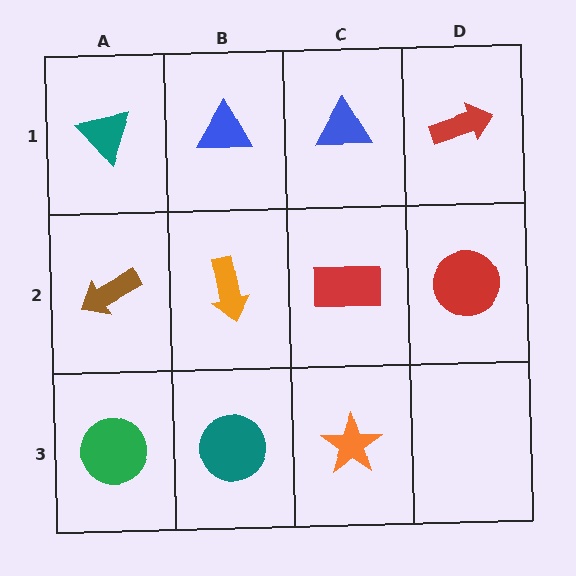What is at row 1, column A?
A teal triangle.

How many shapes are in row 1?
4 shapes.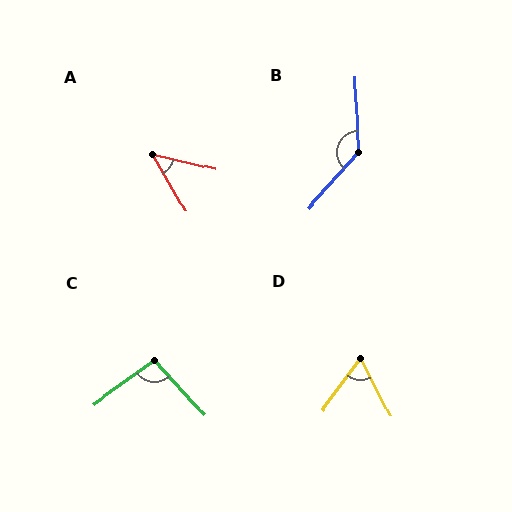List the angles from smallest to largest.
A (46°), D (64°), C (97°), B (136°).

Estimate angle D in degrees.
Approximately 64 degrees.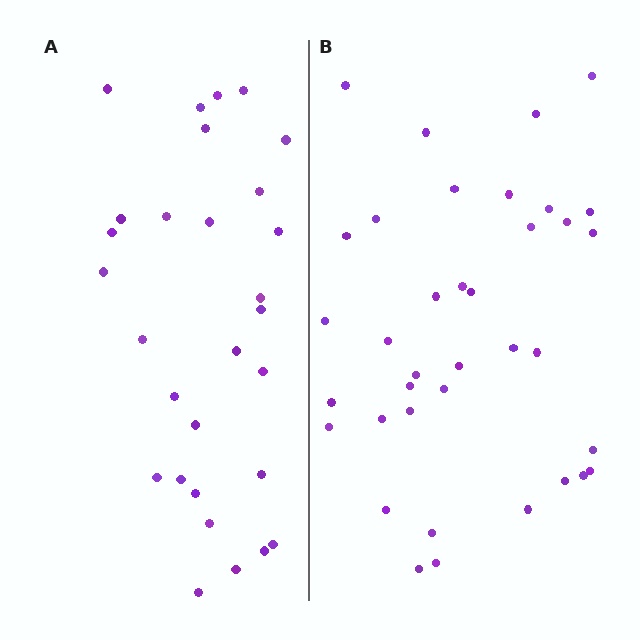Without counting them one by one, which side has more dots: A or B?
Region B (the right region) has more dots.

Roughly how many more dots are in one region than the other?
Region B has roughly 8 or so more dots than region A.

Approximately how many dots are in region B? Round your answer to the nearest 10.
About 40 dots. (The exact count is 37, which rounds to 40.)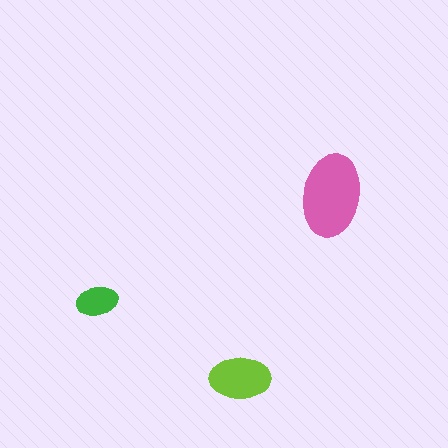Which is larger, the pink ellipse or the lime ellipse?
The pink one.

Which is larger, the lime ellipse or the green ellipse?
The lime one.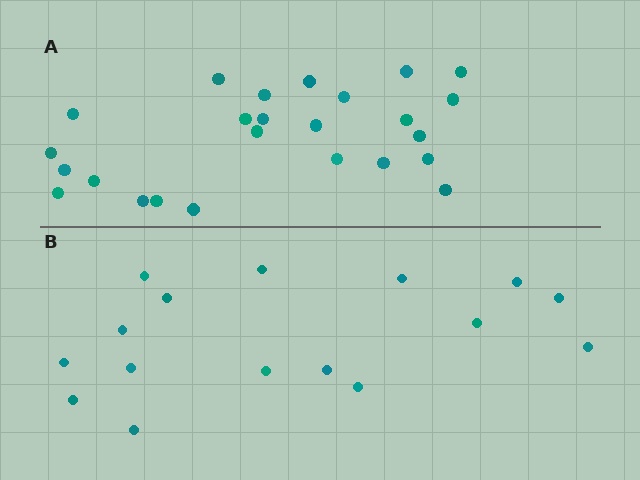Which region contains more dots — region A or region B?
Region A (the top region) has more dots.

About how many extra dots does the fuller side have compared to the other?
Region A has roughly 8 or so more dots than region B.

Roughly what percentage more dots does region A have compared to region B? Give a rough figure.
About 55% more.